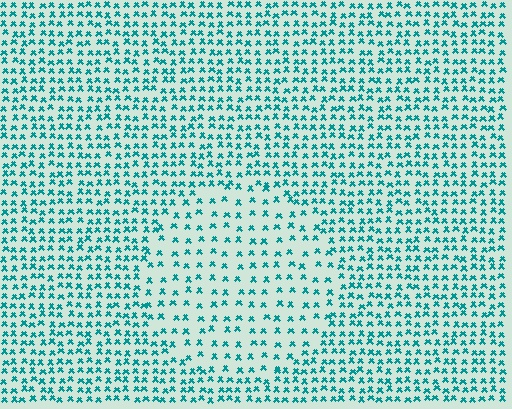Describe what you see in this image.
The image contains small teal elements arranged at two different densities. A circle-shaped region is visible where the elements are less densely packed than the surrounding area.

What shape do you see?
I see a circle.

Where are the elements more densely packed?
The elements are more densely packed outside the circle boundary.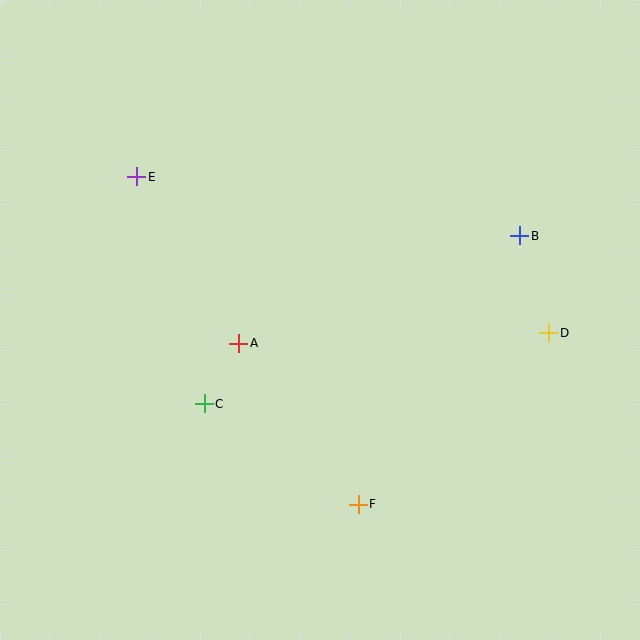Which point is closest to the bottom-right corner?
Point F is closest to the bottom-right corner.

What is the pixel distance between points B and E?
The distance between B and E is 387 pixels.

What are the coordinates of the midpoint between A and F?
The midpoint between A and F is at (299, 424).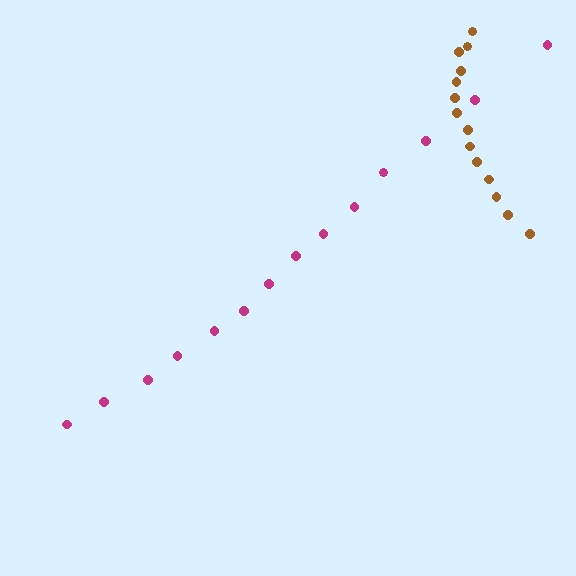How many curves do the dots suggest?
There are 2 distinct paths.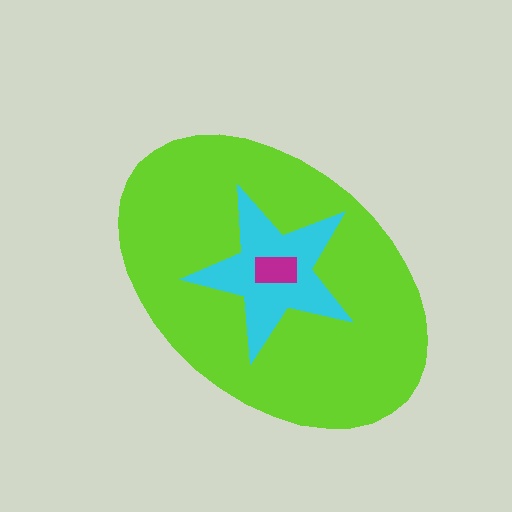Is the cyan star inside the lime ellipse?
Yes.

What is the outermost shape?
The lime ellipse.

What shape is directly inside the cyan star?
The magenta rectangle.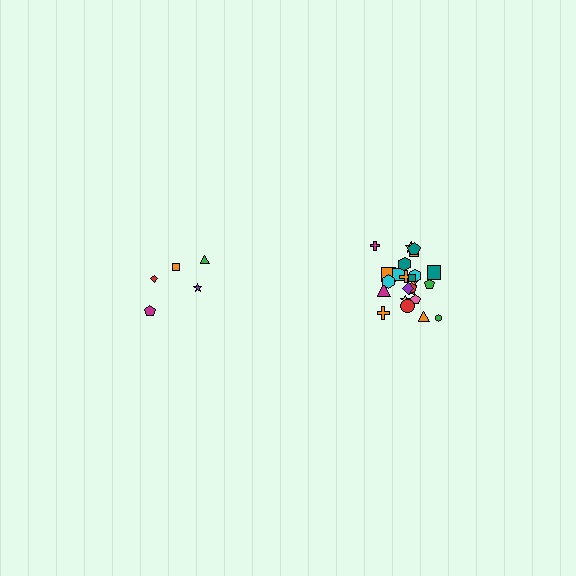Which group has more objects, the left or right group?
The right group.